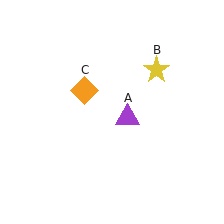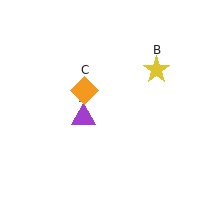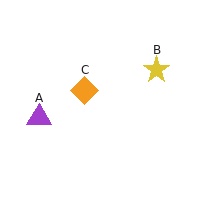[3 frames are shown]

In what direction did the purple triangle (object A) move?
The purple triangle (object A) moved left.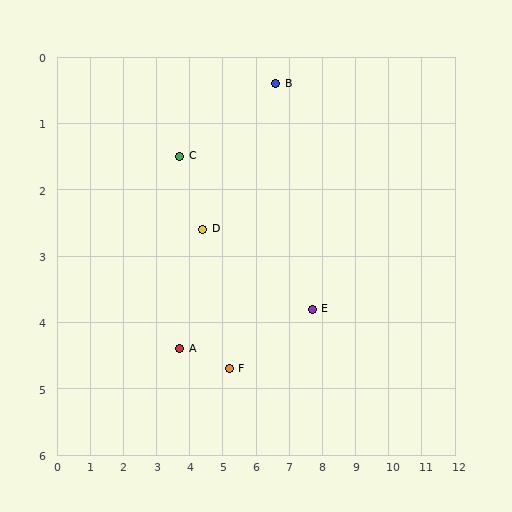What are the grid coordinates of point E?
Point E is at approximately (7.7, 3.8).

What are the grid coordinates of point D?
Point D is at approximately (4.4, 2.6).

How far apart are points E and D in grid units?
Points E and D are about 3.5 grid units apart.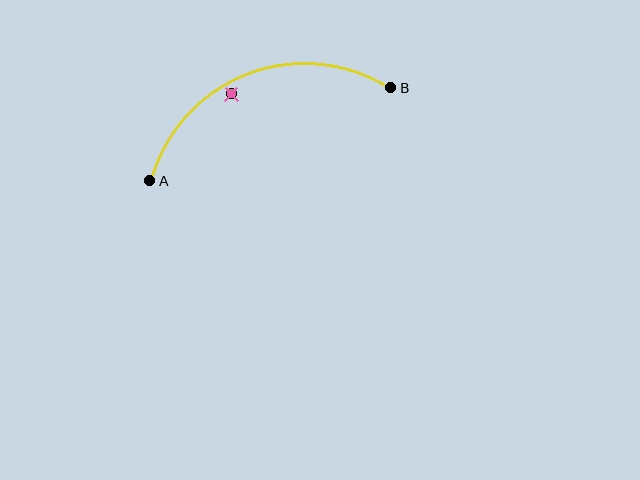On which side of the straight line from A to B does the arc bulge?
The arc bulges above the straight line connecting A and B.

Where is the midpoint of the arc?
The arc midpoint is the point on the curve farthest from the straight line joining A and B. It sits above that line.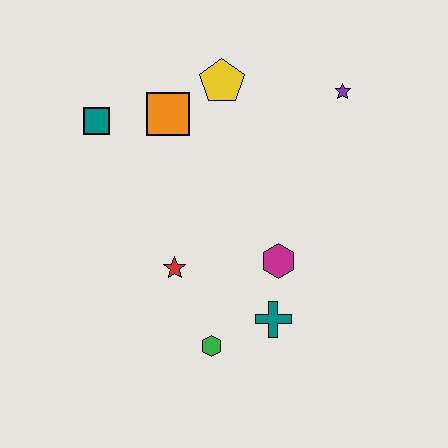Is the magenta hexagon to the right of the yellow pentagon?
Yes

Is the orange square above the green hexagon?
Yes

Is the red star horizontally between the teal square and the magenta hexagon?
Yes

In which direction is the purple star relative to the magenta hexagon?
The purple star is above the magenta hexagon.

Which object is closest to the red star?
The green hexagon is closest to the red star.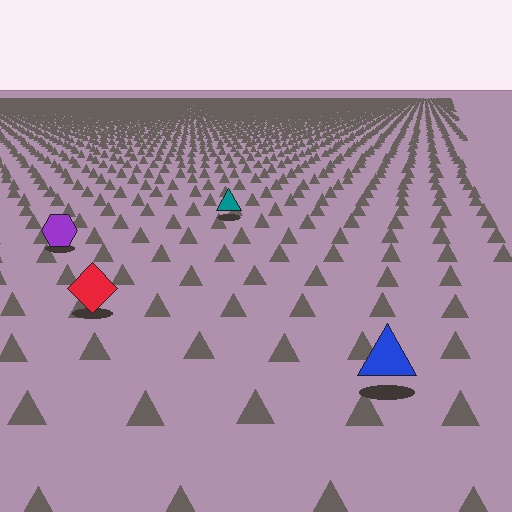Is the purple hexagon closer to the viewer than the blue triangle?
No. The blue triangle is closer — you can tell from the texture gradient: the ground texture is coarser near it.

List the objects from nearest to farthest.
From nearest to farthest: the blue triangle, the red diamond, the purple hexagon, the teal triangle.